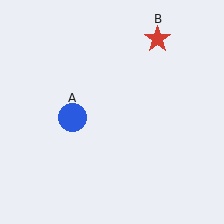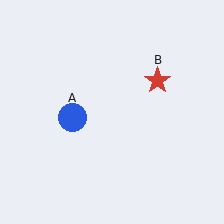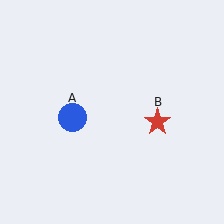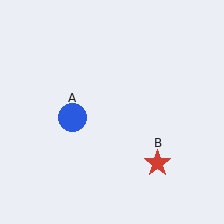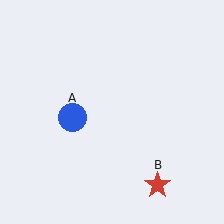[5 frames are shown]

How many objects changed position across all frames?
1 object changed position: red star (object B).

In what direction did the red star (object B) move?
The red star (object B) moved down.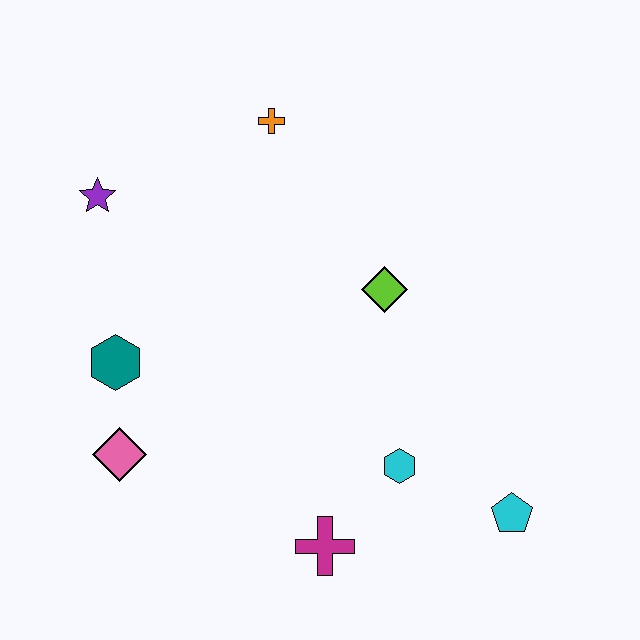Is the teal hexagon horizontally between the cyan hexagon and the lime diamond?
No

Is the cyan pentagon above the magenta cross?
Yes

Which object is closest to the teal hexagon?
The pink diamond is closest to the teal hexagon.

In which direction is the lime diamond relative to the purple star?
The lime diamond is to the right of the purple star.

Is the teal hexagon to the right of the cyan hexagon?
No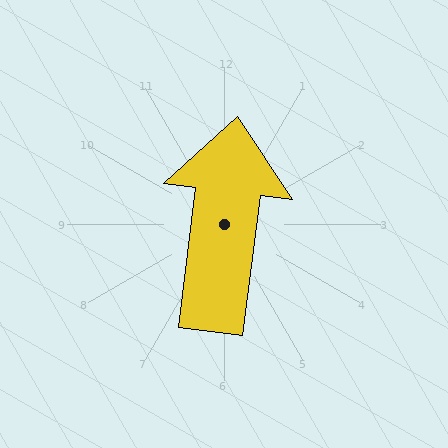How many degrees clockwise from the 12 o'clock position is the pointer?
Approximately 7 degrees.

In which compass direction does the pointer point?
North.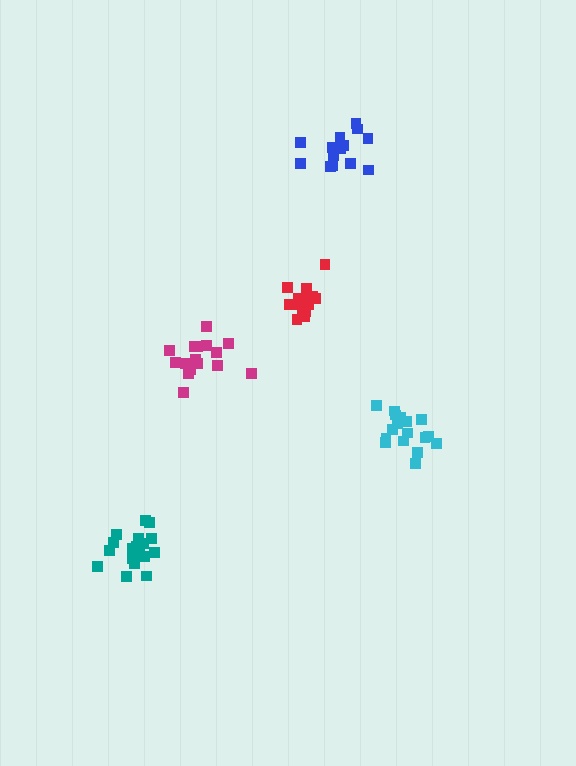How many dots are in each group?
Group 1: 17 dots, Group 2: 18 dots, Group 3: 16 dots, Group 4: 16 dots, Group 5: 18 dots (85 total).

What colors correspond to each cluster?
The clusters are colored: cyan, teal, magenta, blue, red.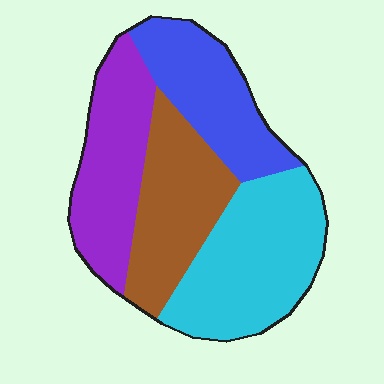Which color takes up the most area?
Cyan, at roughly 30%.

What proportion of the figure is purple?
Purple takes up about one quarter (1/4) of the figure.